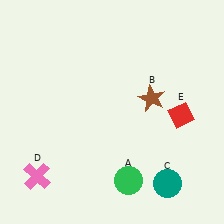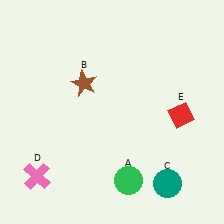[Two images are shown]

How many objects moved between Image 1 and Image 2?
1 object moved between the two images.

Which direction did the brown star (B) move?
The brown star (B) moved left.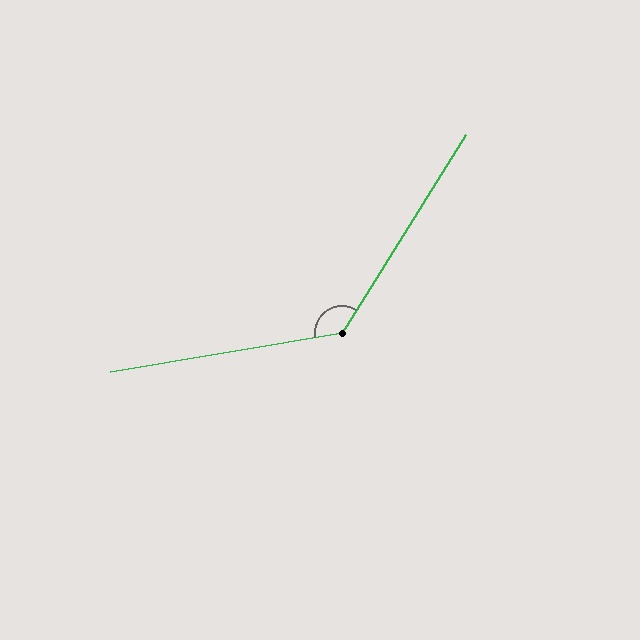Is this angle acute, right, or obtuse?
It is obtuse.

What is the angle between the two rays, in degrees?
Approximately 131 degrees.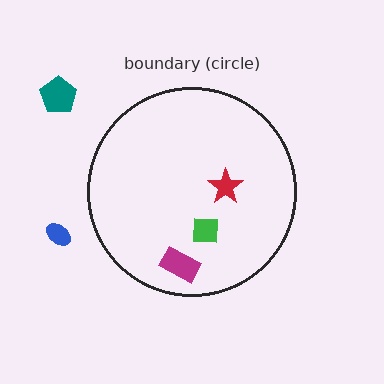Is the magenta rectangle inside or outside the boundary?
Inside.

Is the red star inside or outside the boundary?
Inside.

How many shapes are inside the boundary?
3 inside, 2 outside.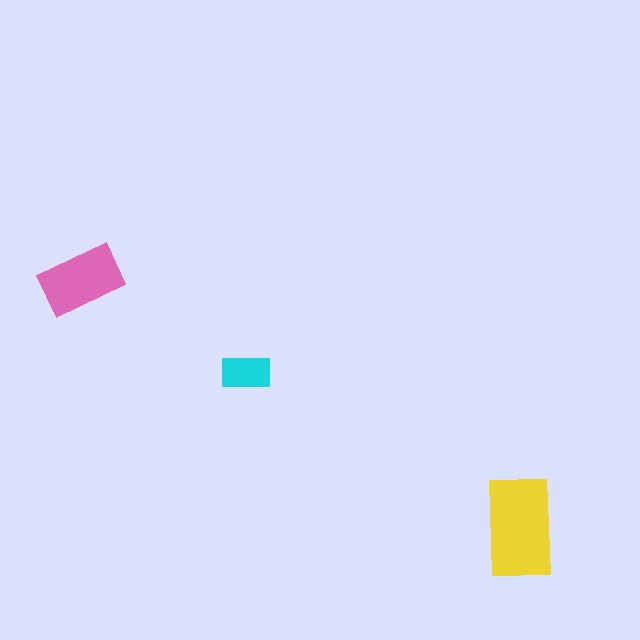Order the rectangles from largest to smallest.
the yellow one, the pink one, the cyan one.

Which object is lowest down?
The yellow rectangle is bottommost.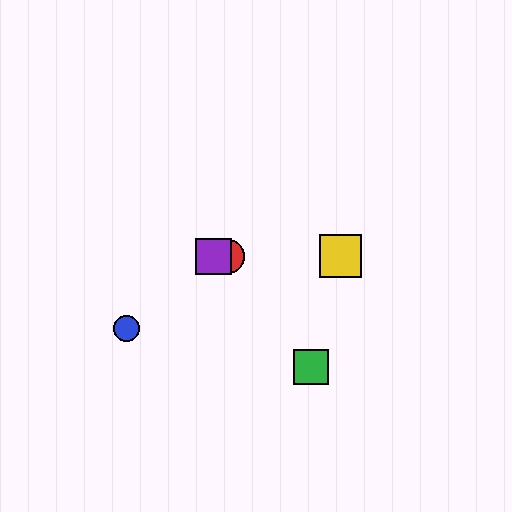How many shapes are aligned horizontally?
3 shapes (the red circle, the yellow square, the purple square) are aligned horizontally.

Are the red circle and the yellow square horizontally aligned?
Yes, both are at y≈256.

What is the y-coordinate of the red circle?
The red circle is at y≈256.